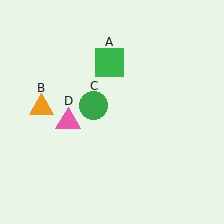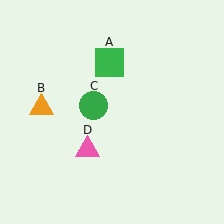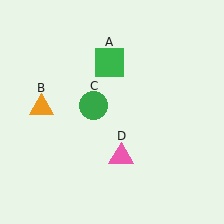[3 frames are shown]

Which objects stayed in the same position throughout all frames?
Green square (object A) and orange triangle (object B) and green circle (object C) remained stationary.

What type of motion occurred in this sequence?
The pink triangle (object D) rotated counterclockwise around the center of the scene.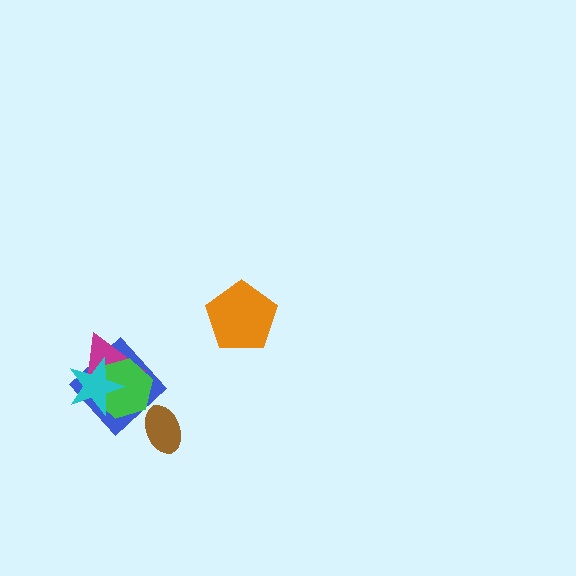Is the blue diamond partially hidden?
Yes, it is partially covered by another shape.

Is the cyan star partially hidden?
No, no other shape covers it.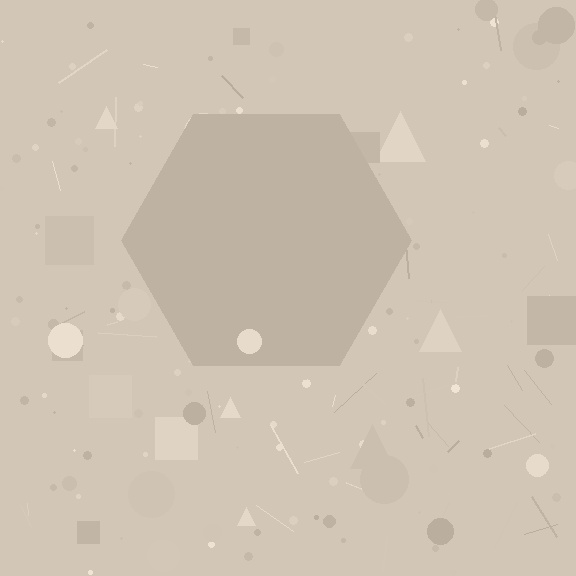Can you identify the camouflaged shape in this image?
The camouflaged shape is a hexagon.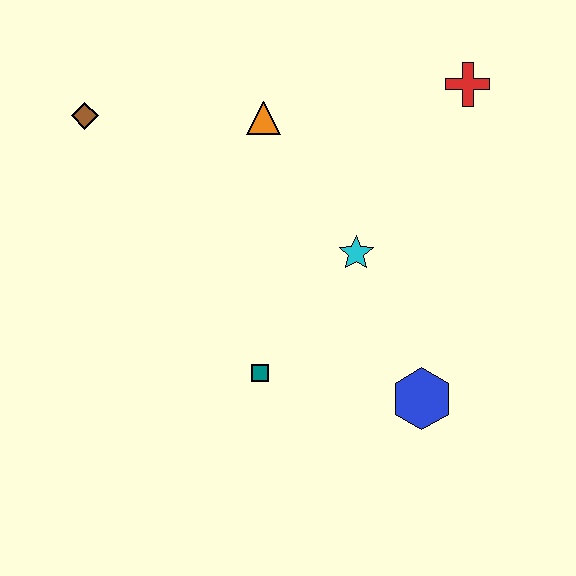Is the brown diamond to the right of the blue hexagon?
No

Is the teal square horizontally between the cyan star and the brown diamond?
Yes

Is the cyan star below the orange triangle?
Yes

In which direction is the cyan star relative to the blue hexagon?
The cyan star is above the blue hexagon.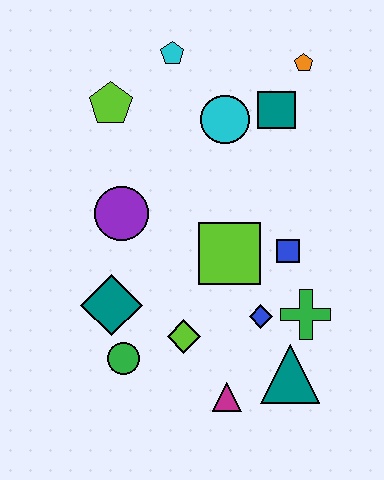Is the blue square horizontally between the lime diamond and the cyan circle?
No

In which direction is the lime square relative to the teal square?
The lime square is below the teal square.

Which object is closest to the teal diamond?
The green circle is closest to the teal diamond.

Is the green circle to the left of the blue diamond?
Yes